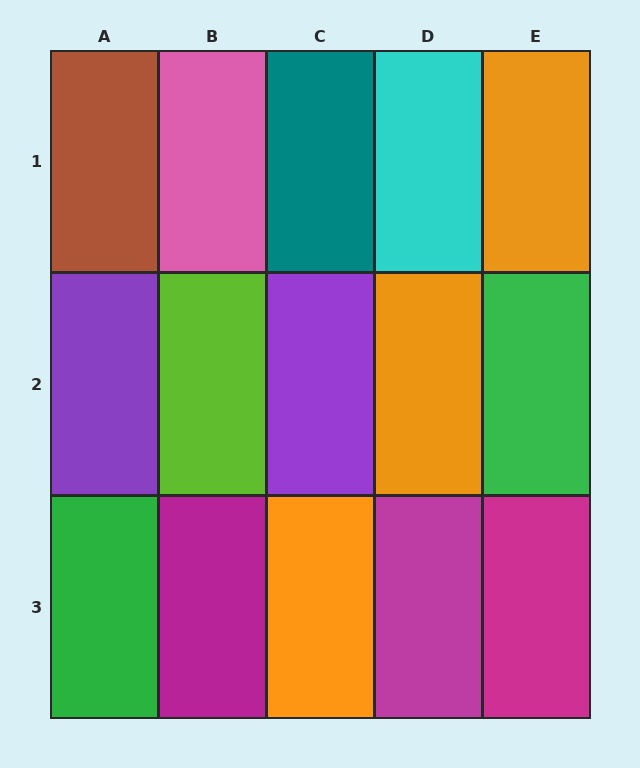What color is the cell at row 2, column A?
Purple.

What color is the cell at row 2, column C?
Purple.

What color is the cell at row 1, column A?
Brown.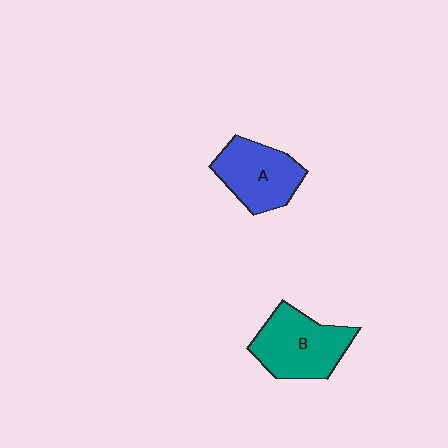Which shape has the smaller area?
Shape A (blue).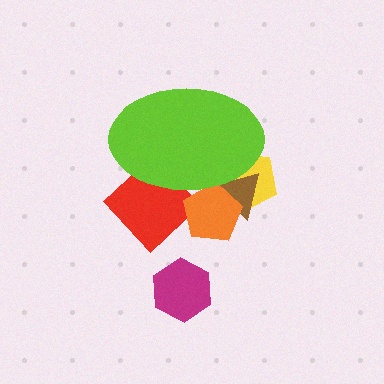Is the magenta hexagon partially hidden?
No, the magenta hexagon is fully visible.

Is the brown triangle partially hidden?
Yes, the brown triangle is partially hidden behind the lime ellipse.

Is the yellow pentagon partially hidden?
Yes, the yellow pentagon is partially hidden behind the lime ellipse.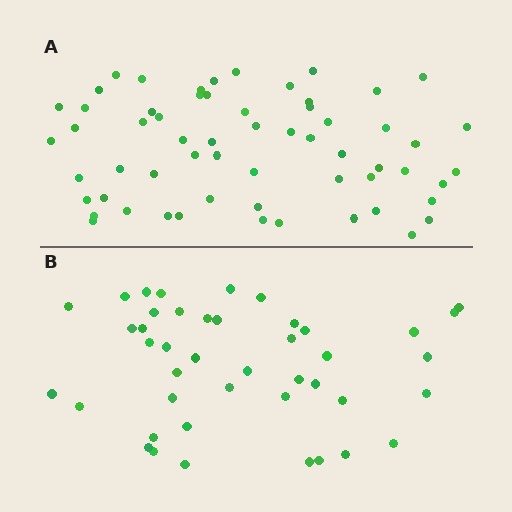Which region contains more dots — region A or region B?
Region A (the top region) has more dots.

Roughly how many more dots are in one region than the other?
Region A has approximately 15 more dots than region B.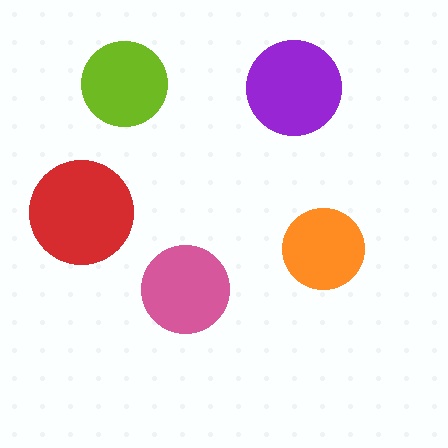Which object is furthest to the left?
The red circle is leftmost.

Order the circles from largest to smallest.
the red one, the purple one, the pink one, the lime one, the orange one.